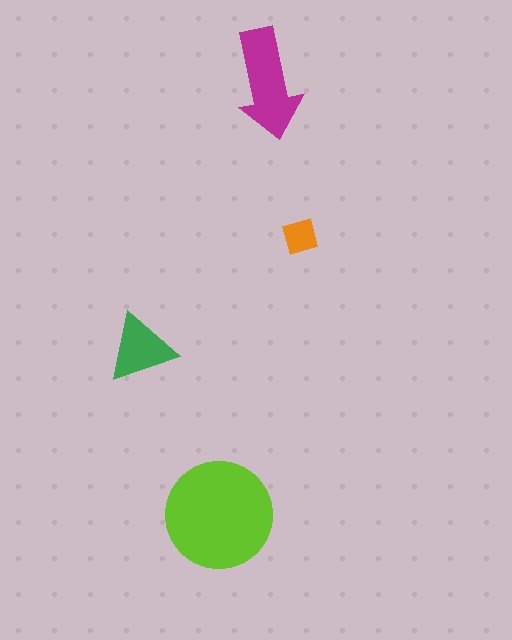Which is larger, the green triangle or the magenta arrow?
The magenta arrow.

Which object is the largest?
The lime circle.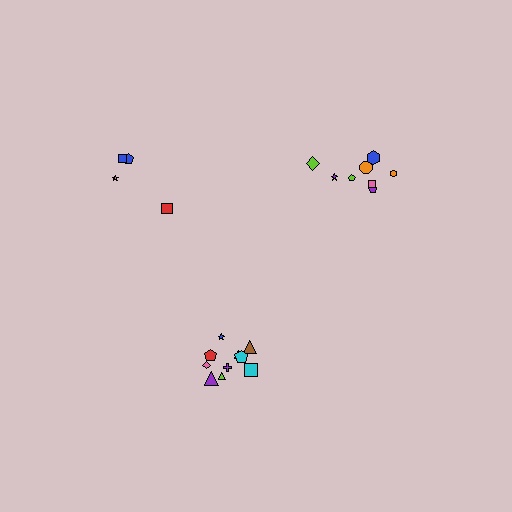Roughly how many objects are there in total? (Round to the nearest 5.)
Roughly 20 objects in total.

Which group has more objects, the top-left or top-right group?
The top-right group.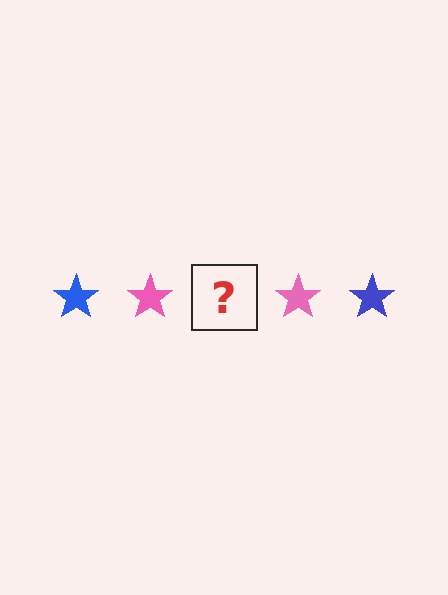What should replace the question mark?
The question mark should be replaced with a blue star.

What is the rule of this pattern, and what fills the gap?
The rule is that the pattern cycles through blue, pink stars. The gap should be filled with a blue star.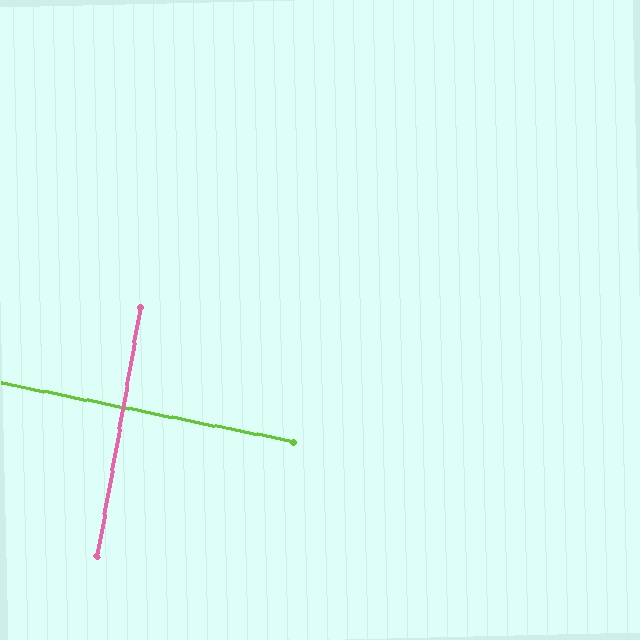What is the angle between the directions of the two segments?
Approximately 89 degrees.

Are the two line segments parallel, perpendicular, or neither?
Perpendicular — they meet at approximately 89°.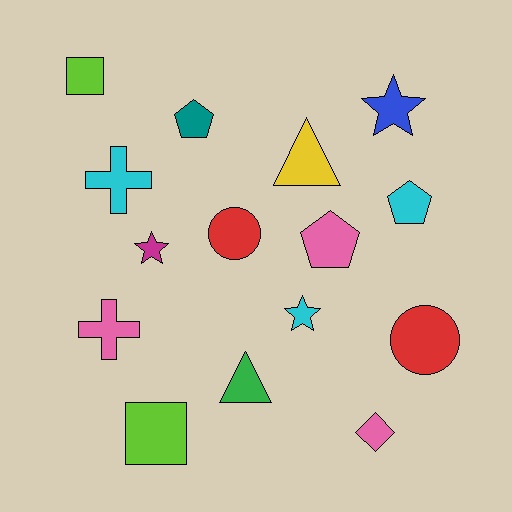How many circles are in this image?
There are 2 circles.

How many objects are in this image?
There are 15 objects.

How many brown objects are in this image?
There are no brown objects.